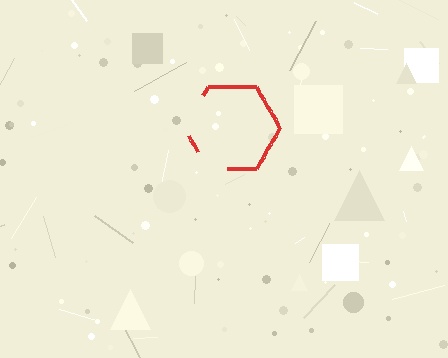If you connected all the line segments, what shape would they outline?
They would outline a hexagon.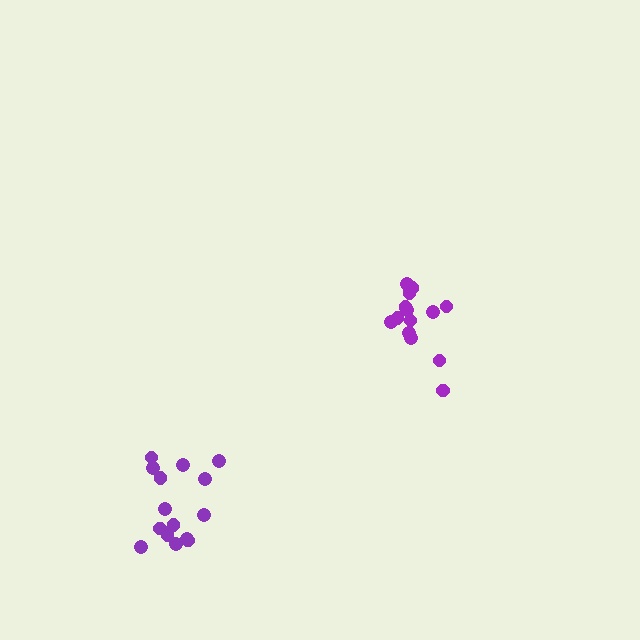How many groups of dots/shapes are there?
There are 2 groups.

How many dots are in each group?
Group 1: 14 dots, Group 2: 15 dots (29 total).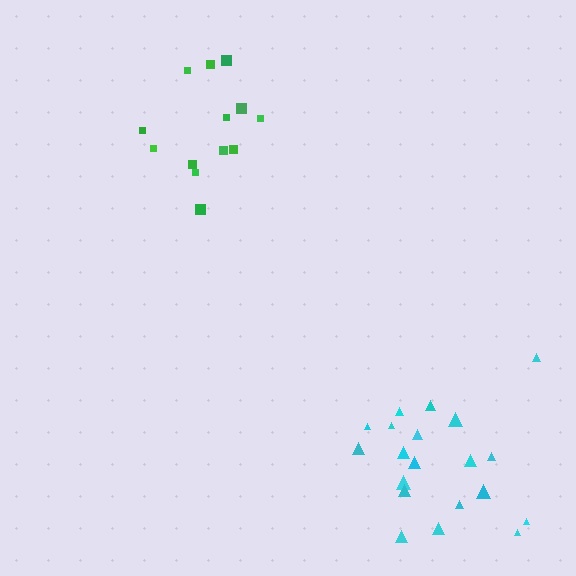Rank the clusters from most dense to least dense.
cyan, green.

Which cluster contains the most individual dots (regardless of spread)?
Cyan (20).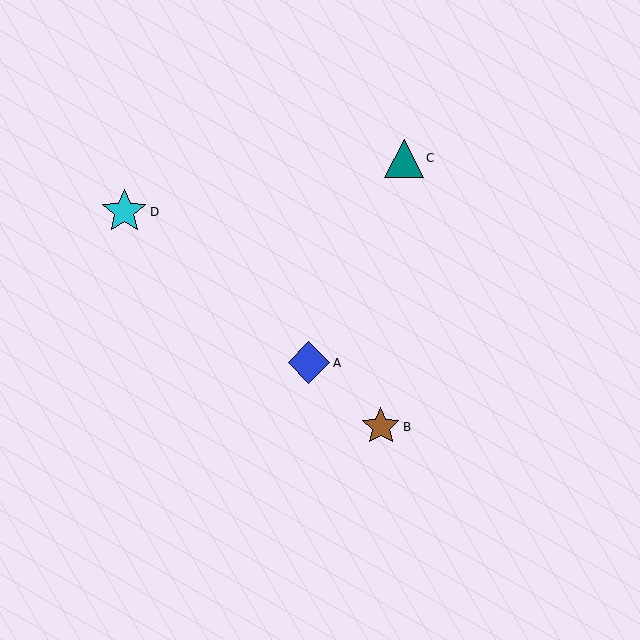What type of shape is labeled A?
Shape A is a blue diamond.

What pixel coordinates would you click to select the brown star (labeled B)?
Click at (381, 427) to select the brown star B.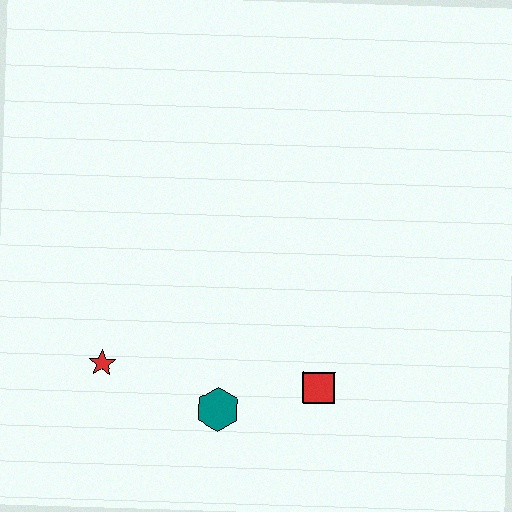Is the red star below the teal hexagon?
No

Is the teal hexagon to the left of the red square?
Yes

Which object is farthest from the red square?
The red star is farthest from the red square.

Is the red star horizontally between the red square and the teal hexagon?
No